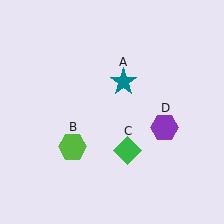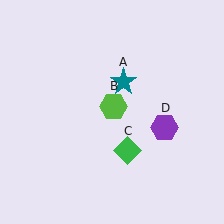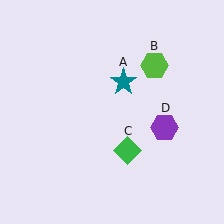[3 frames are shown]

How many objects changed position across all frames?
1 object changed position: lime hexagon (object B).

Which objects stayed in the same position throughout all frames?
Teal star (object A) and green diamond (object C) and purple hexagon (object D) remained stationary.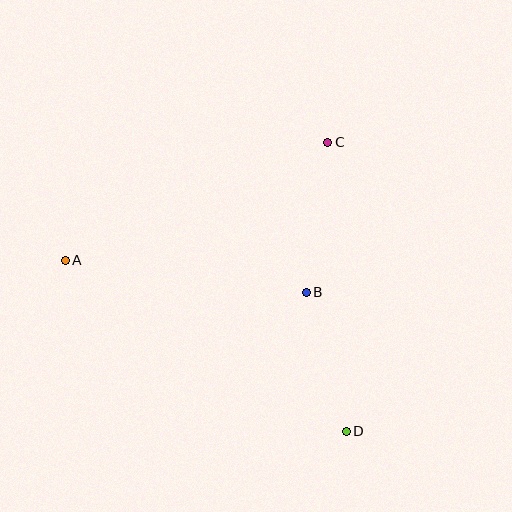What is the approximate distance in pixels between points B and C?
The distance between B and C is approximately 152 pixels.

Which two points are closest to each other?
Points B and D are closest to each other.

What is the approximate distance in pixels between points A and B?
The distance between A and B is approximately 243 pixels.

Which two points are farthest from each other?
Points A and D are farthest from each other.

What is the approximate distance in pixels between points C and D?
The distance between C and D is approximately 290 pixels.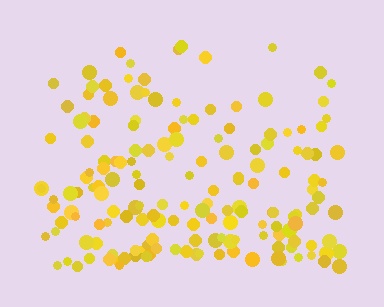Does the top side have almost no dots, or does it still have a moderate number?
Still a moderate number, just noticeably fewer than the bottom.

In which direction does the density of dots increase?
From top to bottom, with the bottom side densest.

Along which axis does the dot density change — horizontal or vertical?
Vertical.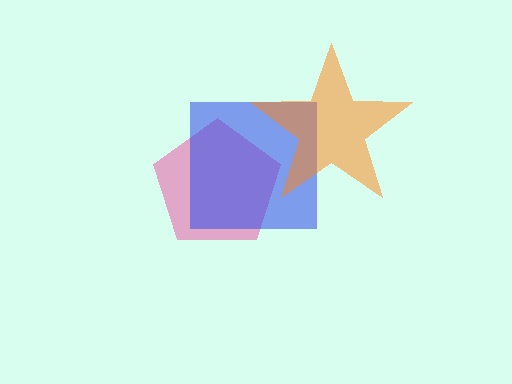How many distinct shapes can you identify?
There are 3 distinct shapes: a pink pentagon, a blue square, an orange star.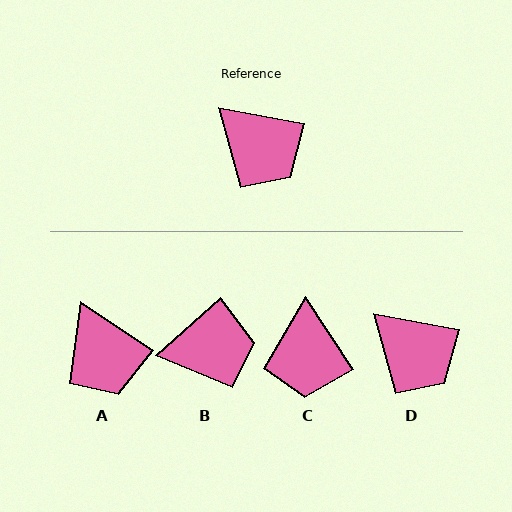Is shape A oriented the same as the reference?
No, it is off by about 23 degrees.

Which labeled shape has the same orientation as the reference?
D.